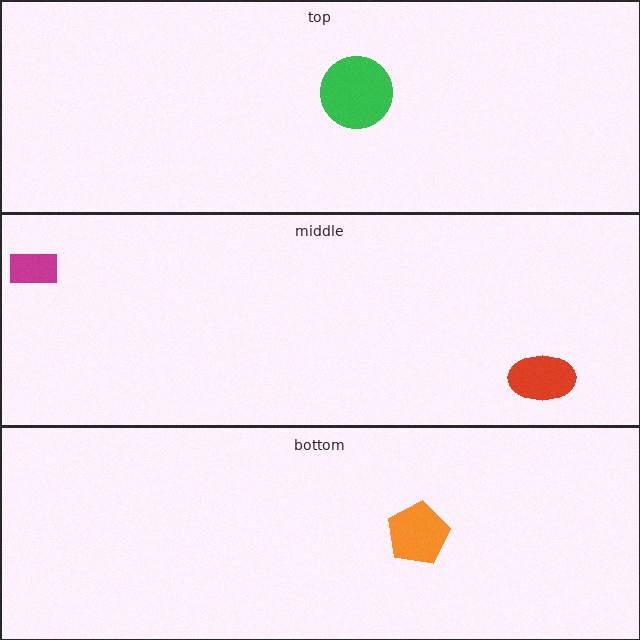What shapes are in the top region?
The green circle.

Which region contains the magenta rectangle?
The middle region.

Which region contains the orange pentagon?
The bottom region.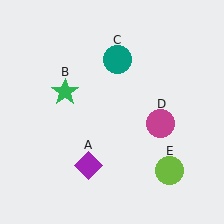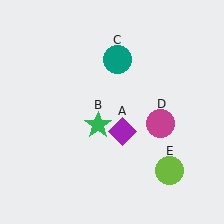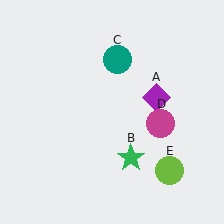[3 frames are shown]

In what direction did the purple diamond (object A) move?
The purple diamond (object A) moved up and to the right.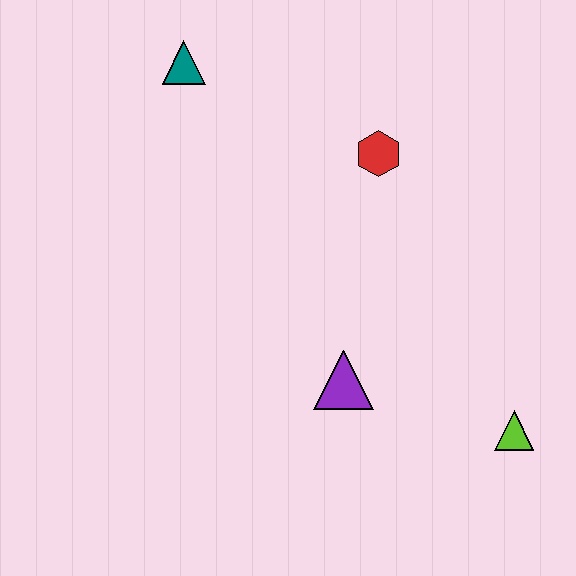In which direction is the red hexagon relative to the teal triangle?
The red hexagon is to the right of the teal triangle.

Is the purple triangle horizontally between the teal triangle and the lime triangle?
Yes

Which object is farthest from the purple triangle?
The teal triangle is farthest from the purple triangle.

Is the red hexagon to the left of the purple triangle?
No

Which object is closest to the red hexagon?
The teal triangle is closest to the red hexagon.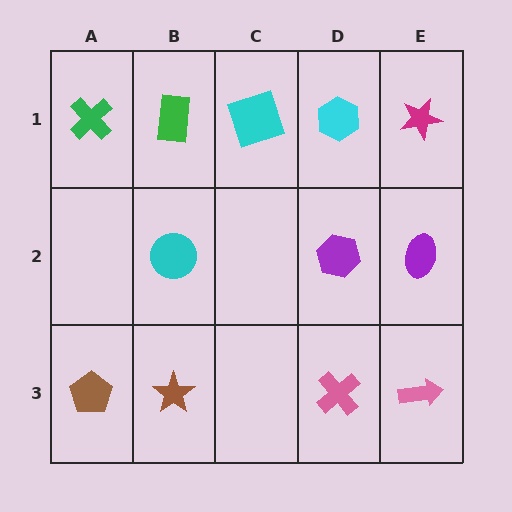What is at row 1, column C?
A cyan square.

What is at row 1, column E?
A magenta star.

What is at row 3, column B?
A brown star.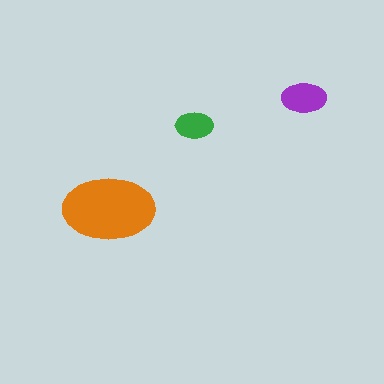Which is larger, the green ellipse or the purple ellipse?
The purple one.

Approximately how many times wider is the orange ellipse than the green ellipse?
About 2.5 times wider.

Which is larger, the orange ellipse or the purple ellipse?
The orange one.